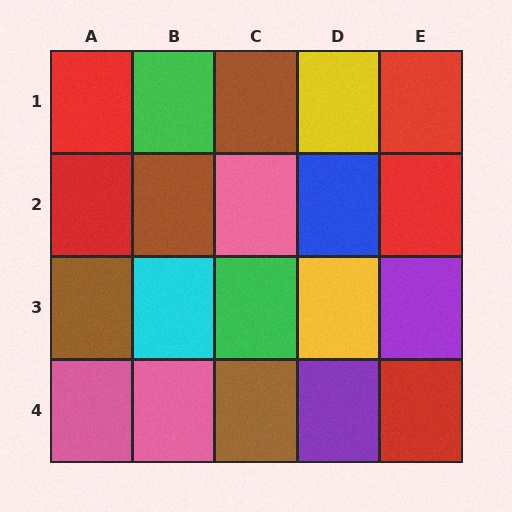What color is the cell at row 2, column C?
Pink.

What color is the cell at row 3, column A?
Brown.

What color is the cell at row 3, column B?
Cyan.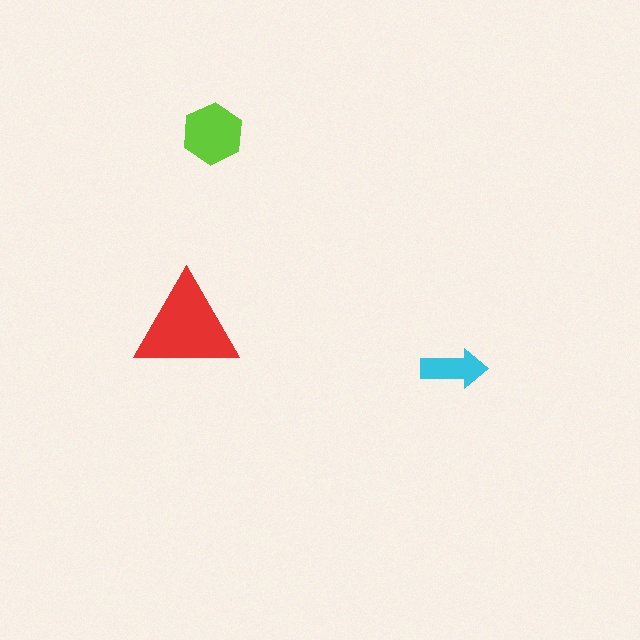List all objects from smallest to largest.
The cyan arrow, the lime hexagon, the red triangle.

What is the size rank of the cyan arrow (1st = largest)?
3rd.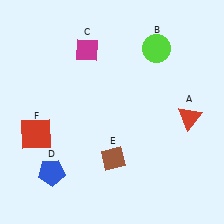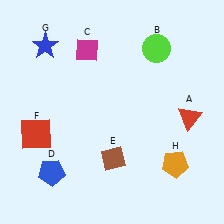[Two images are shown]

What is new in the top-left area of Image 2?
A blue star (G) was added in the top-left area of Image 2.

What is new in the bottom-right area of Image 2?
An orange pentagon (H) was added in the bottom-right area of Image 2.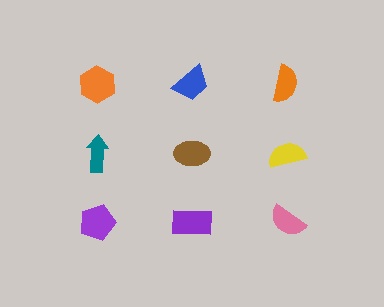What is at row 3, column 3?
A pink semicircle.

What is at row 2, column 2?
A brown ellipse.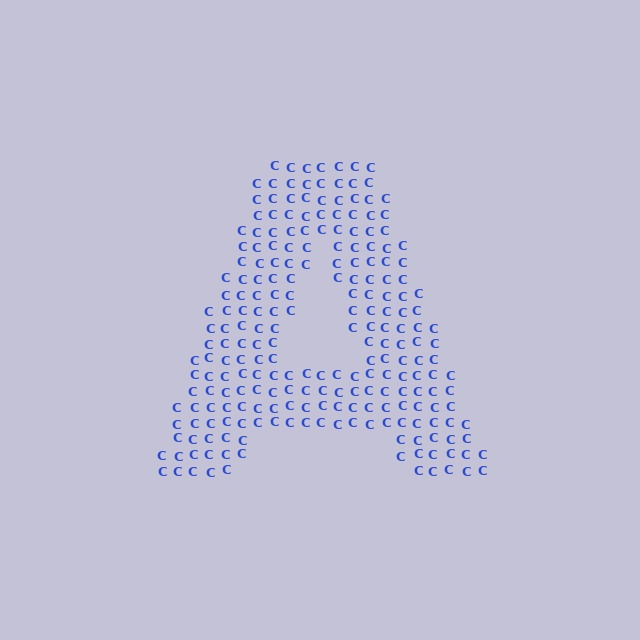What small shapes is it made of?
It is made of small letter C's.